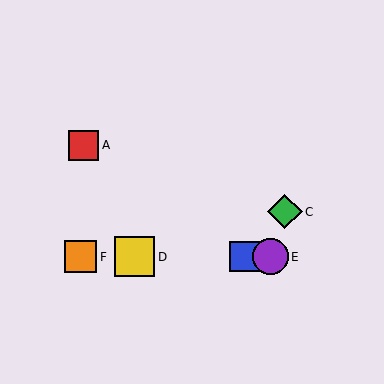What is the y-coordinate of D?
Object D is at y≈257.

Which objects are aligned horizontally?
Objects B, D, E, F are aligned horizontally.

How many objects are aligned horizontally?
4 objects (B, D, E, F) are aligned horizontally.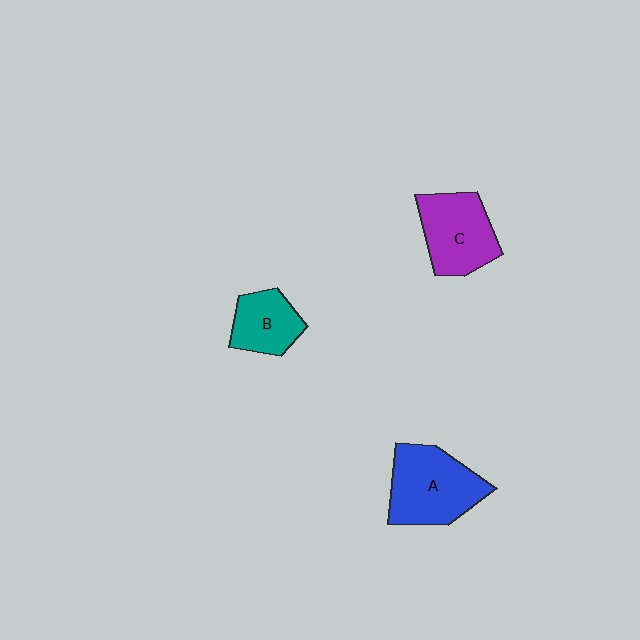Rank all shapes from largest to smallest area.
From largest to smallest: A (blue), C (purple), B (teal).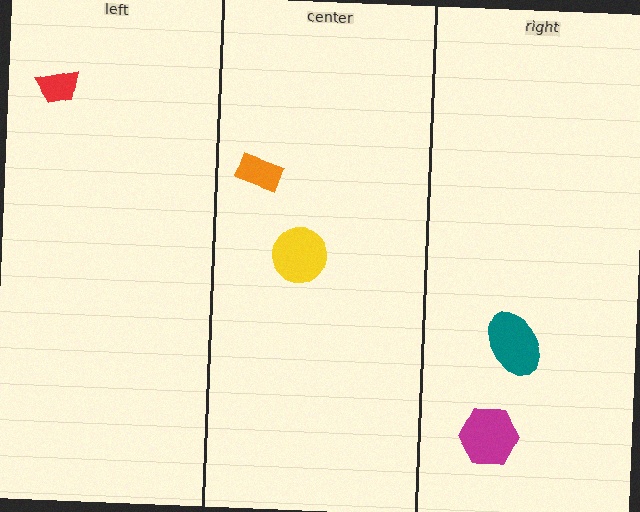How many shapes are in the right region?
2.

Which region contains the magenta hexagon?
The right region.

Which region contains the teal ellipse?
The right region.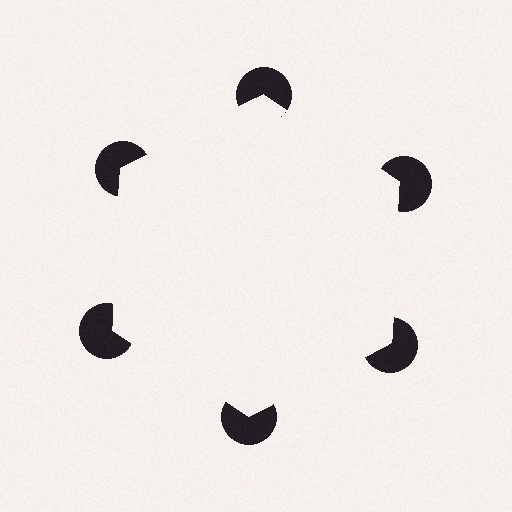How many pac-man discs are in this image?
There are 6 — one at each vertex of the illusory hexagon.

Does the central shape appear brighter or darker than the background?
It typically appears slightly brighter than the background, even though no actual brightness change is drawn.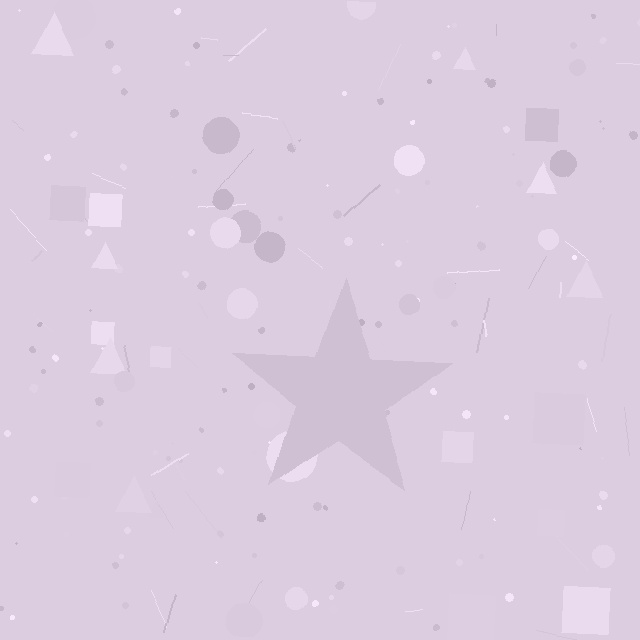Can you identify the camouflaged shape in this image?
The camouflaged shape is a star.